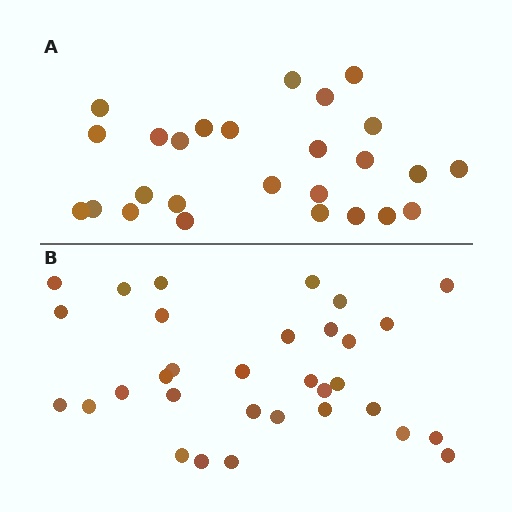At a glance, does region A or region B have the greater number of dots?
Region B (the bottom region) has more dots.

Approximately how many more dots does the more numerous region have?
Region B has about 6 more dots than region A.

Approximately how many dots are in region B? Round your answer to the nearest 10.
About 30 dots. (The exact count is 32, which rounds to 30.)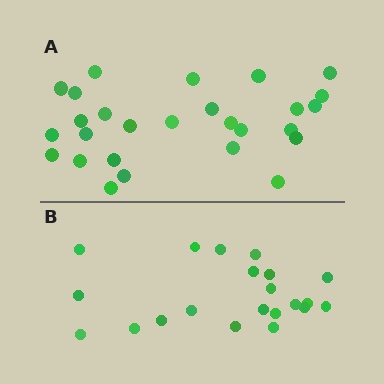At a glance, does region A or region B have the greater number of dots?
Region A (the top region) has more dots.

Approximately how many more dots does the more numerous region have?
Region A has about 6 more dots than region B.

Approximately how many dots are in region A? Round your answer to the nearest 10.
About 30 dots. (The exact count is 27, which rounds to 30.)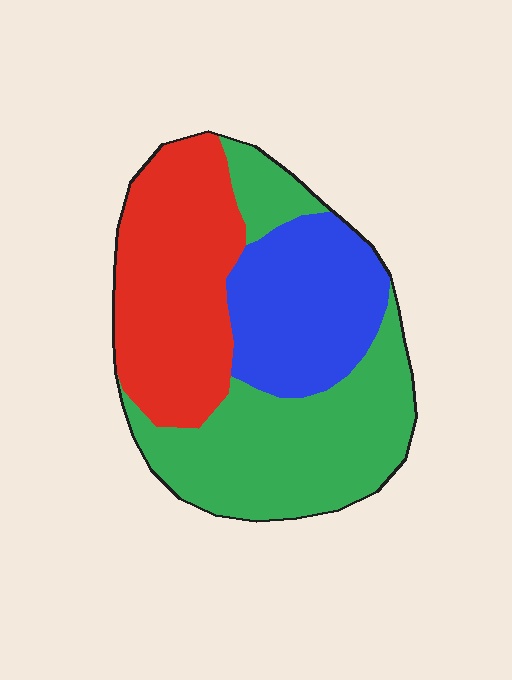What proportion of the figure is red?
Red takes up about one third (1/3) of the figure.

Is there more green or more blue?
Green.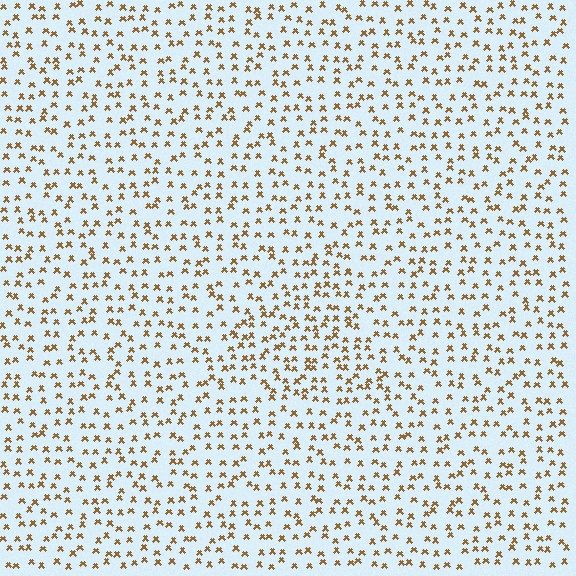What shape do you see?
I see a triangle.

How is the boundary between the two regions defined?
The boundary is defined by a change in element density (approximately 1.5x ratio). All elements are the same color, size, and shape.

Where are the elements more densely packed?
The elements are more densely packed inside the triangle boundary.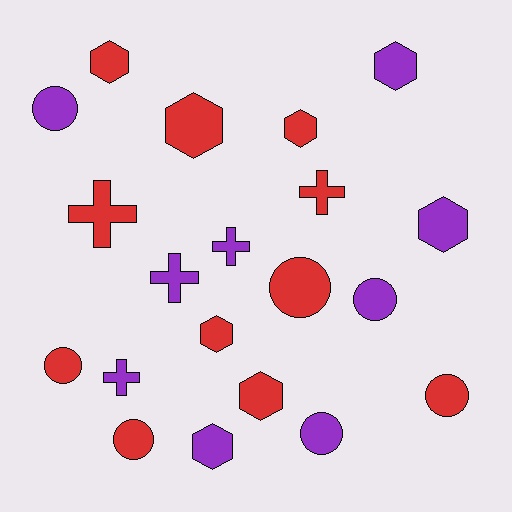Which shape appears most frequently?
Hexagon, with 8 objects.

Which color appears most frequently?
Red, with 11 objects.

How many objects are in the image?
There are 20 objects.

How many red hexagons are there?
There are 5 red hexagons.